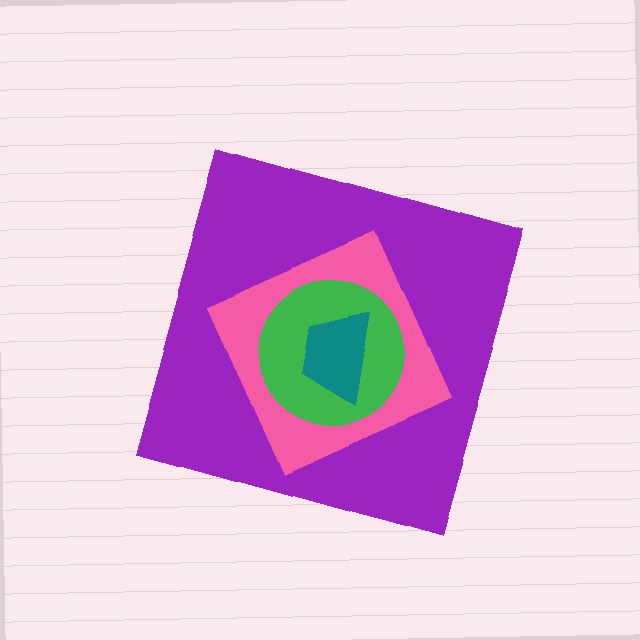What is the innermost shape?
The teal trapezoid.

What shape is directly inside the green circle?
The teal trapezoid.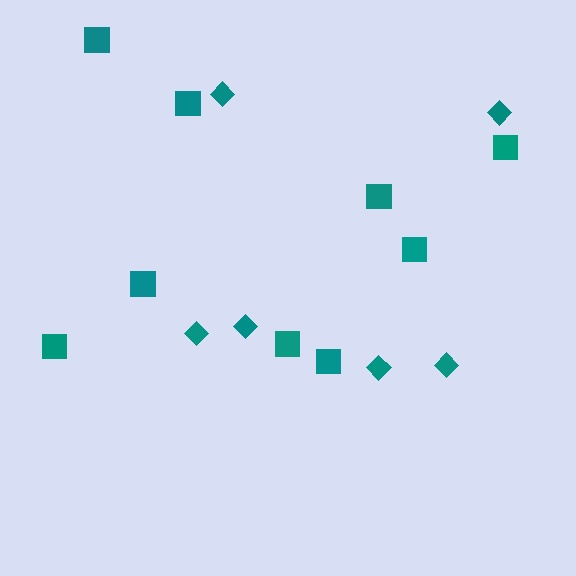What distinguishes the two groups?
There are 2 groups: one group of diamonds (6) and one group of squares (9).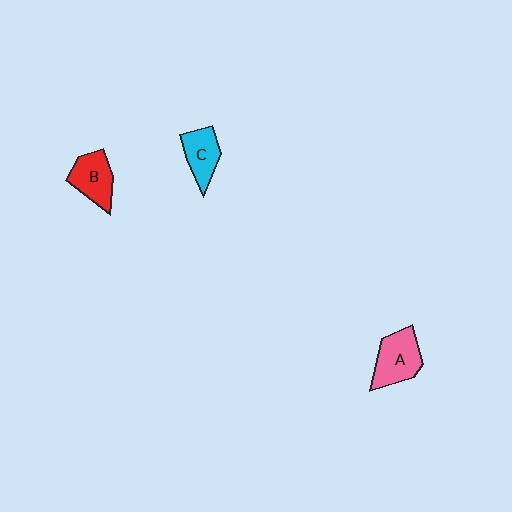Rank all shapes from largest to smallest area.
From largest to smallest: A (pink), B (red), C (cyan).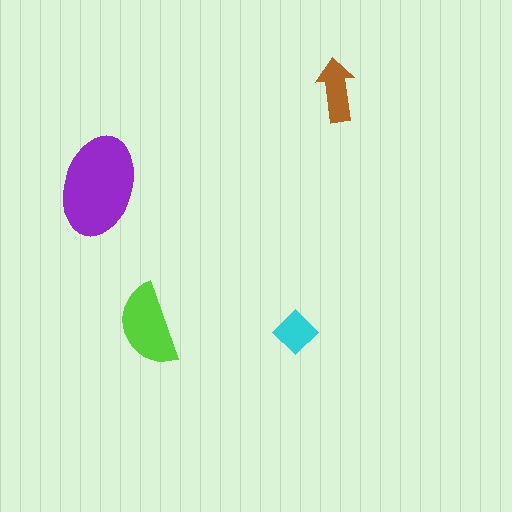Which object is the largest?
The purple ellipse.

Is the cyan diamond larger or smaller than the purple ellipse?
Smaller.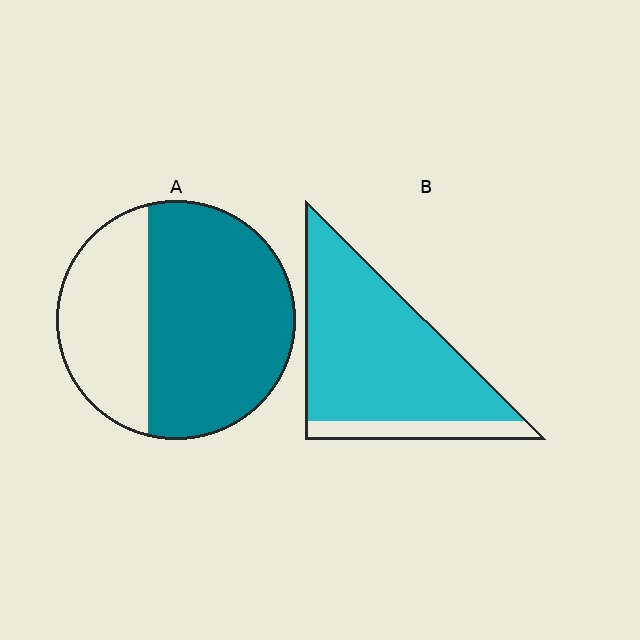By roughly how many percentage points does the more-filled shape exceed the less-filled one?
By roughly 20 percentage points (B over A).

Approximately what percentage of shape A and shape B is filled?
A is approximately 65% and B is approximately 85%.